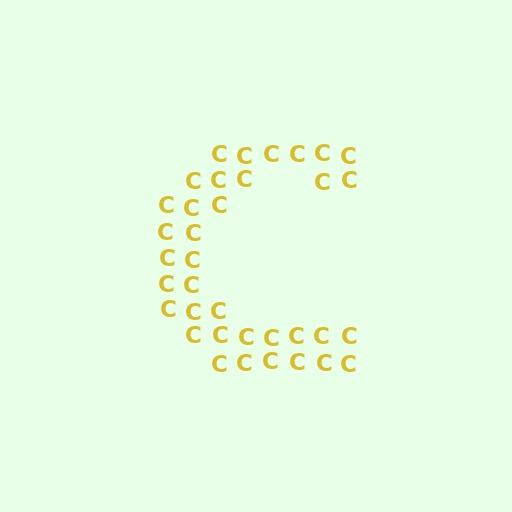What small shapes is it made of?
It is made of small letter C's.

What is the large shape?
The large shape is the letter C.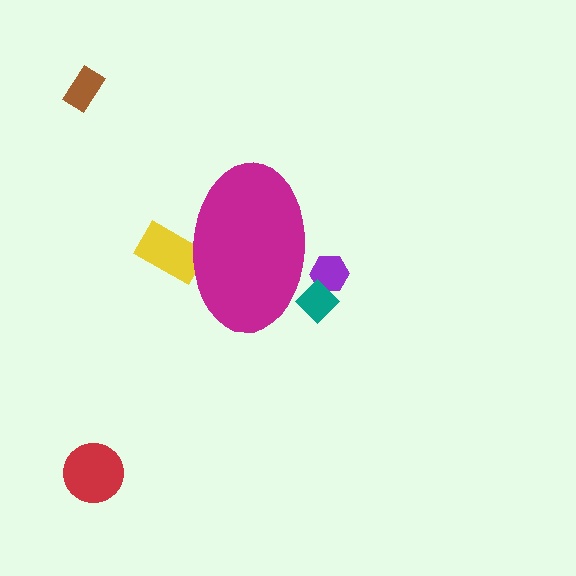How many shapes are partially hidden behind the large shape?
3 shapes are partially hidden.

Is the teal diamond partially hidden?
Yes, the teal diamond is partially hidden behind the magenta ellipse.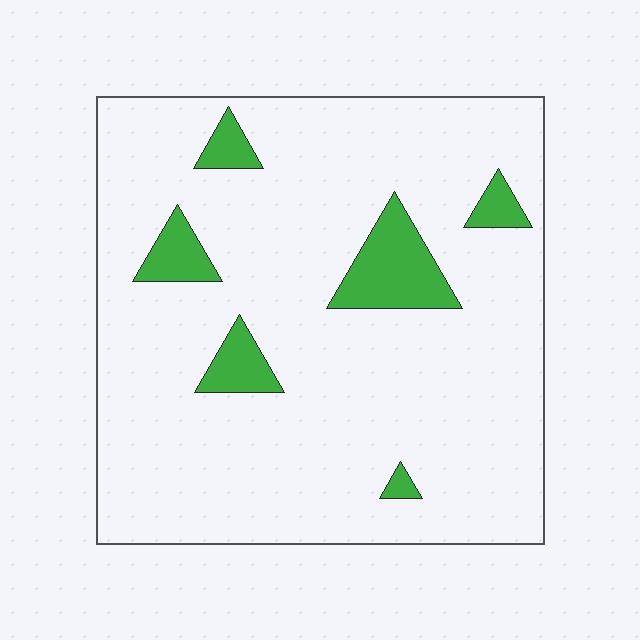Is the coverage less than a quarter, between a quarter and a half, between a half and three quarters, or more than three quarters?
Less than a quarter.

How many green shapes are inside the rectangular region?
6.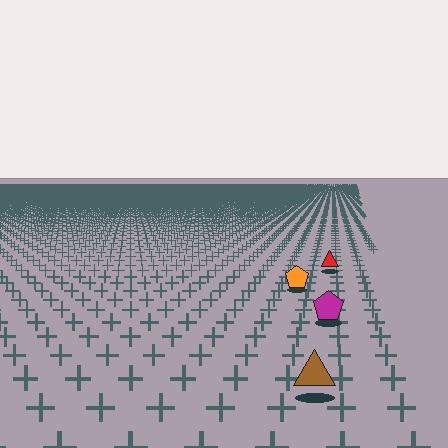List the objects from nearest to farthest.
From nearest to farthest: the brown triangle, the magenta pentagon, the orange pentagon, the red triangle.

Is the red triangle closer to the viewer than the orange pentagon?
No. The orange pentagon is closer — you can tell from the texture gradient: the ground texture is coarser near it.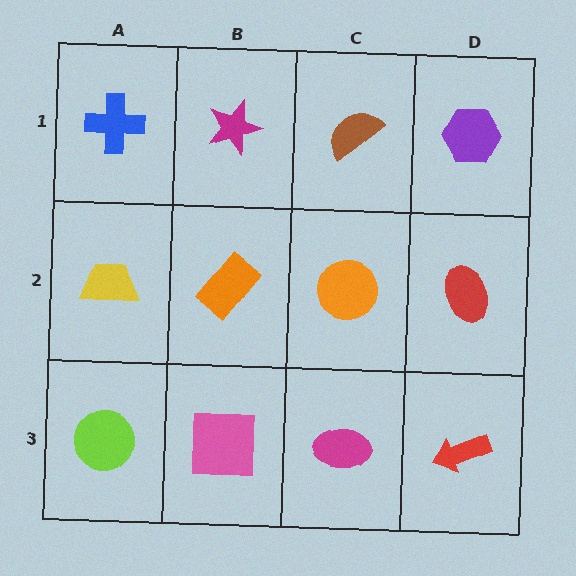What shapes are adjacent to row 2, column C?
A brown semicircle (row 1, column C), a magenta ellipse (row 3, column C), an orange rectangle (row 2, column B), a red ellipse (row 2, column D).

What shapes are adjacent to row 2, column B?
A magenta star (row 1, column B), a pink square (row 3, column B), a yellow trapezoid (row 2, column A), an orange circle (row 2, column C).